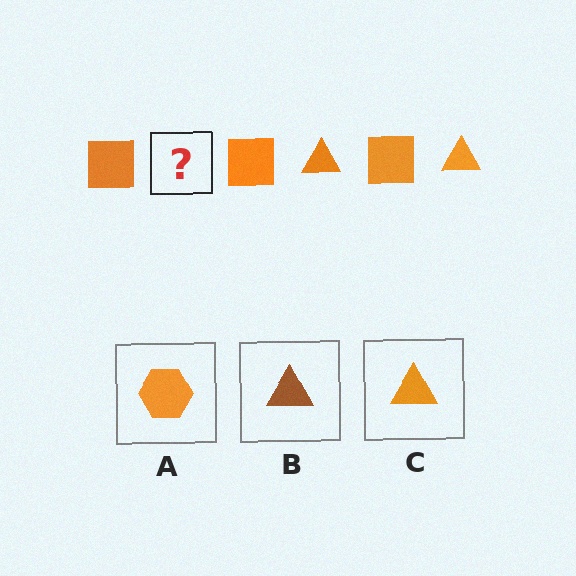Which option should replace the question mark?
Option C.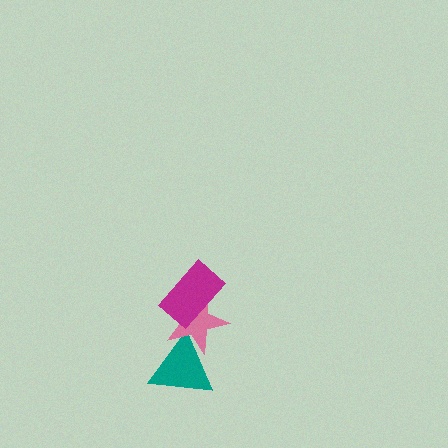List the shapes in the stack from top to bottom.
From top to bottom: the magenta rectangle, the pink star, the teal triangle.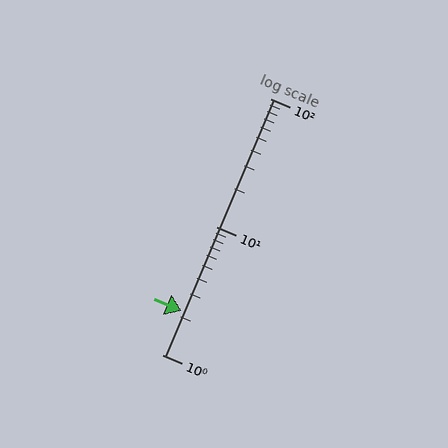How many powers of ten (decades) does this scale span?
The scale spans 2 decades, from 1 to 100.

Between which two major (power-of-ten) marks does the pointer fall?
The pointer is between 1 and 10.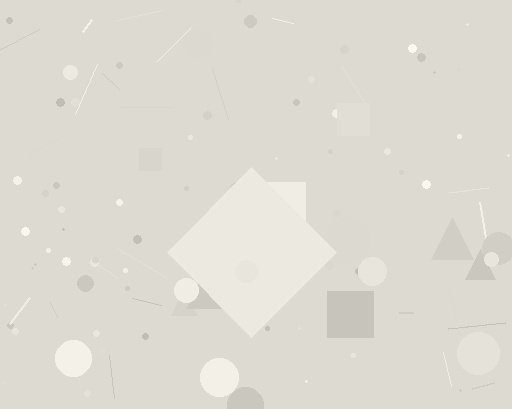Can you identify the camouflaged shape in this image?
The camouflaged shape is a diamond.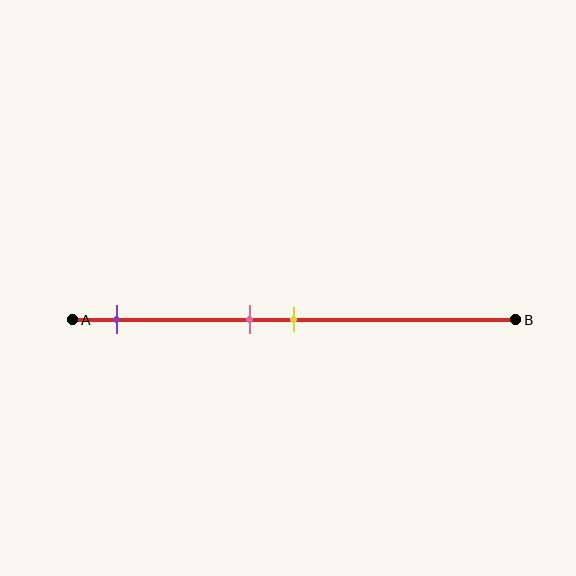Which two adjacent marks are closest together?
The pink and yellow marks are the closest adjacent pair.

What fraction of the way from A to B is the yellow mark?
The yellow mark is approximately 50% (0.5) of the way from A to B.